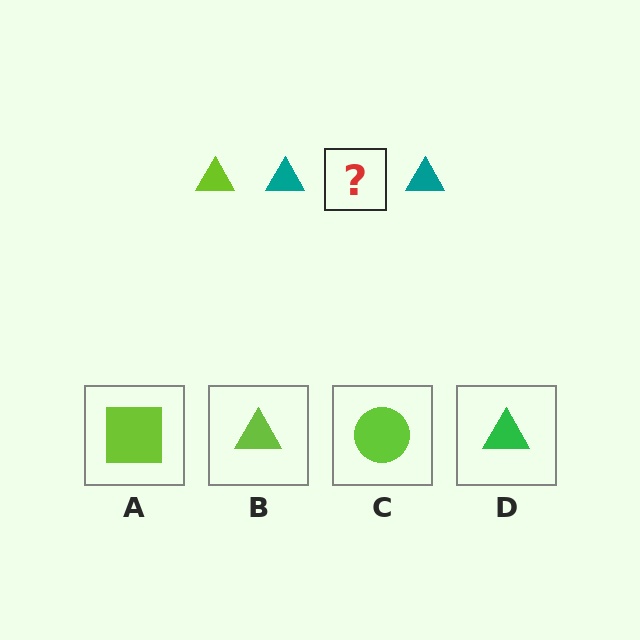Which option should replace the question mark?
Option B.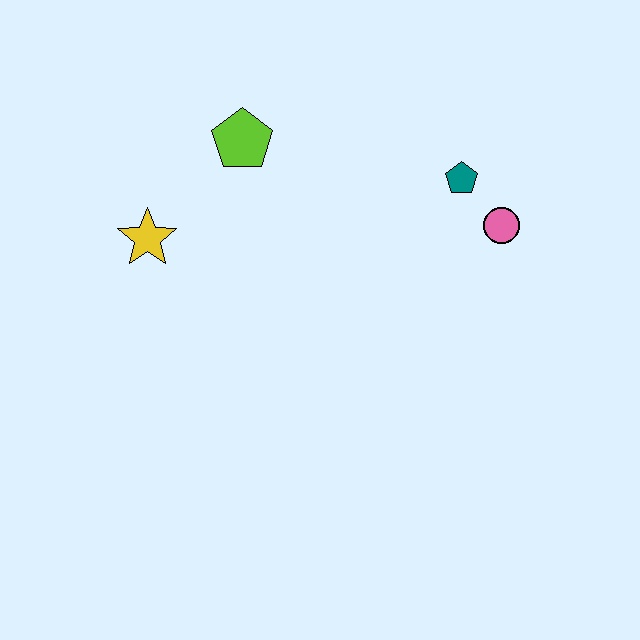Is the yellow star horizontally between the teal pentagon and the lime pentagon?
No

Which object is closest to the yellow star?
The lime pentagon is closest to the yellow star.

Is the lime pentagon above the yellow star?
Yes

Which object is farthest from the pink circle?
The yellow star is farthest from the pink circle.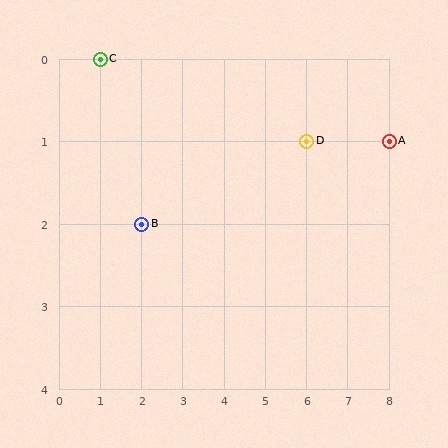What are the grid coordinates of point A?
Point A is at grid coordinates (8, 1).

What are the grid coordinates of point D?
Point D is at grid coordinates (6, 1).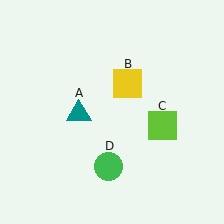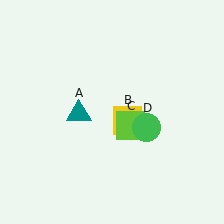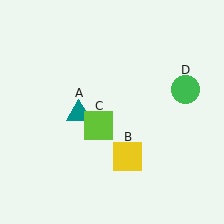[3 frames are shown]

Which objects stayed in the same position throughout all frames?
Teal triangle (object A) remained stationary.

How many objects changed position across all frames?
3 objects changed position: yellow square (object B), lime square (object C), green circle (object D).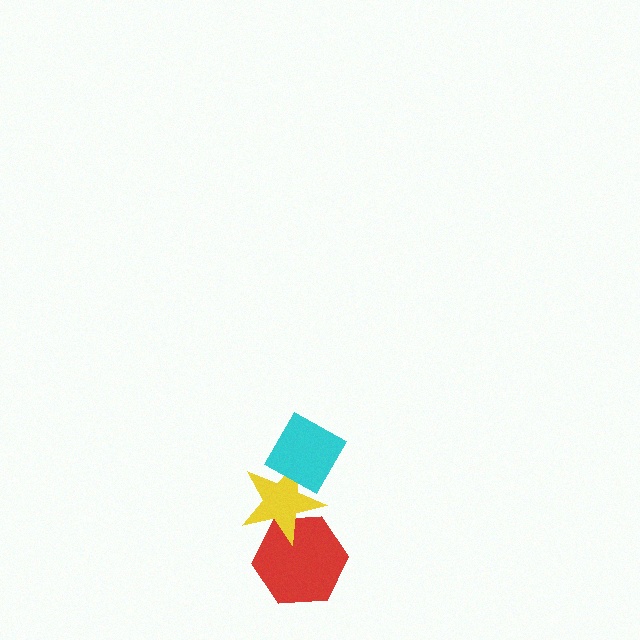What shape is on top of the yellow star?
The cyan diamond is on top of the yellow star.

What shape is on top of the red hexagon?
The yellow star is on top of the red hexagon.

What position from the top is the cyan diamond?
The cyan diamond is 1st from the top.